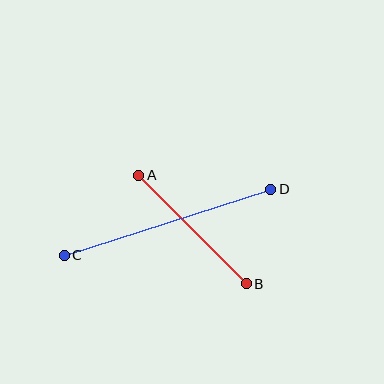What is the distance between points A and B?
The distance is approximately 153 pixels.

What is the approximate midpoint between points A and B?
The midpoint is at approximately (193, 230) pixels.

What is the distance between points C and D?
The distance is approximately 217 pixels.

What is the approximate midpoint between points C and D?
The midpoint is at approximately (168, 222) pixels.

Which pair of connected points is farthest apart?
Points C and D are farthest apart.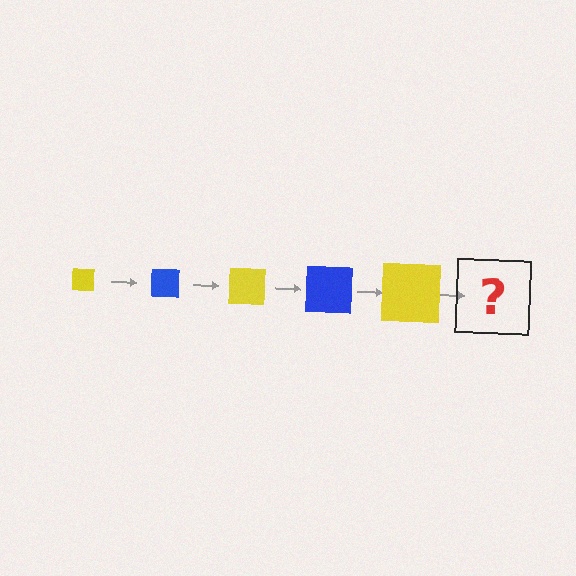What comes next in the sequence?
The next element should be a blue square, larger than the previous one.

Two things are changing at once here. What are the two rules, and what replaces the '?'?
The two rules are that the square grows larger each step and the color cycles through yellow and blue. The '?' should be a blue square, larger than the previous one.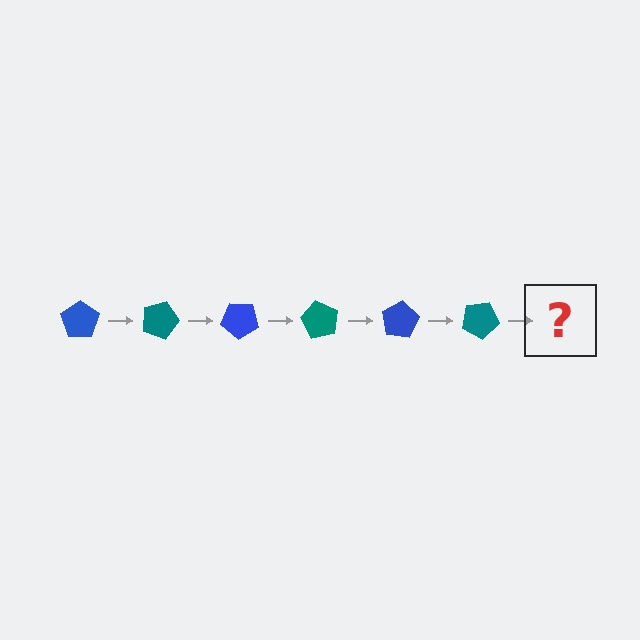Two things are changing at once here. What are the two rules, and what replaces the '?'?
The two rules are that it rotates 20 degrees each step and the color cycles through blue and teal. The '?' should be a blue pentagon, rotated 120 degrees from the start.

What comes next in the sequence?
The next element should be a blue pentagon, rotated 120 degrees from the start.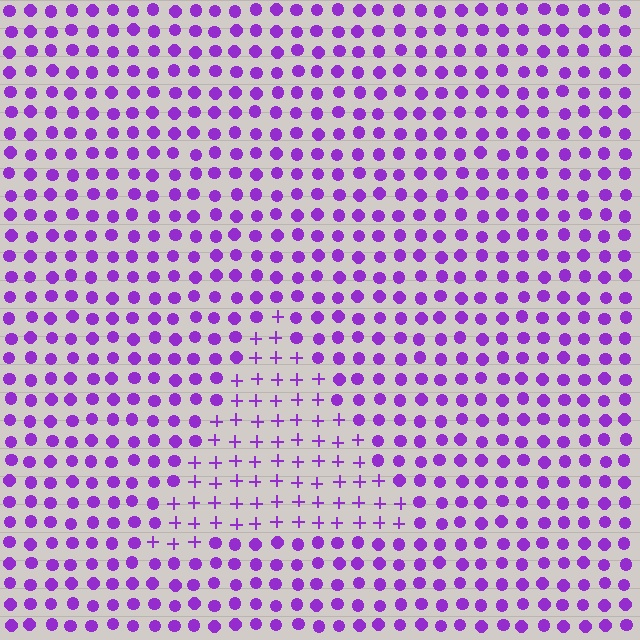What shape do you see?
I see a triangle.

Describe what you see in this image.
The image is filled with small purple elements arranged in a uniform grid. A triangle-shaped region contains plus signs, while the surrounding area contains circles. The boundary is defined purely by the change in element shape.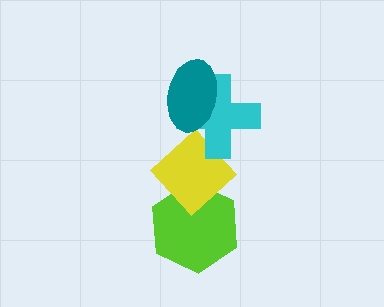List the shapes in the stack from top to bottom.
From top to bottom: the teal ellipse, the cyan cross, the yellow diamond, the lime hexagon.